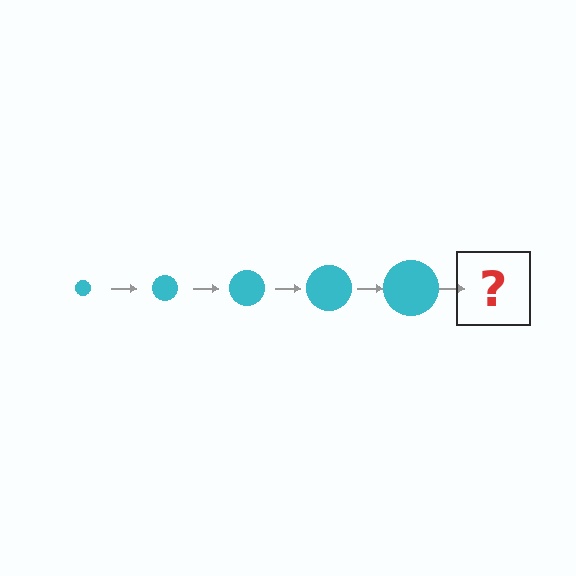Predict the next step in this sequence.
The next step is a cyan circle, larger than the previous one.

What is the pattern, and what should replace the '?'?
The pattern is that the circle gets progressively larger each step. The '?' should be a cyan circle, larger than the previous one.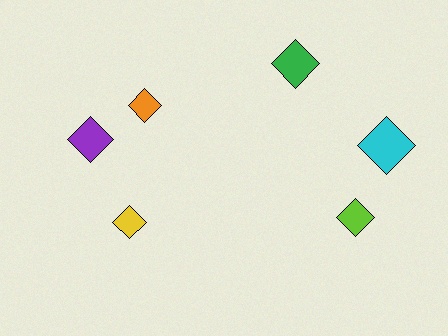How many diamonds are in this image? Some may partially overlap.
There are 6 diamonds.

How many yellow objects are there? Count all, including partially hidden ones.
There is 1 yellow object.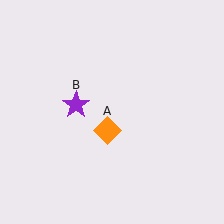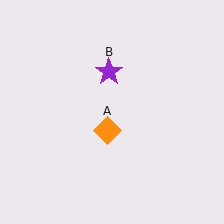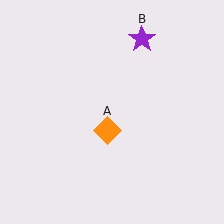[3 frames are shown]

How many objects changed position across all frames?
1 object changed position: purple star (object B).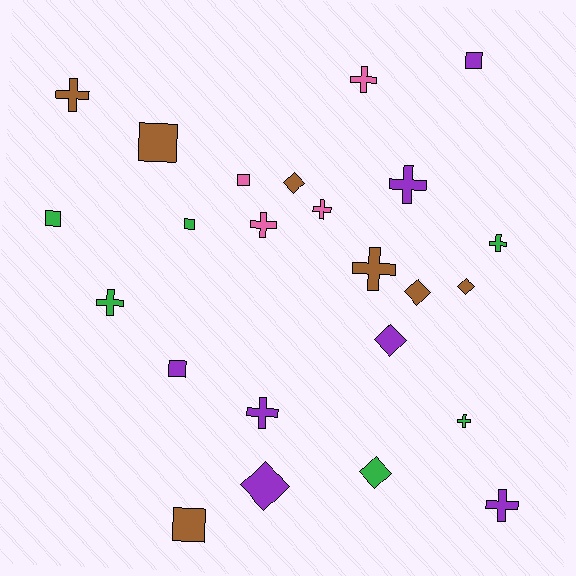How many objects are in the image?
There are 24 objects.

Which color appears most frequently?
Purple, with 7 objects.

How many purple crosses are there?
There are 3 purple crosses.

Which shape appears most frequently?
Cross, with 11 objects.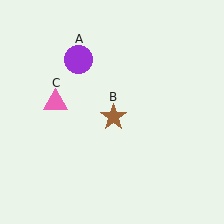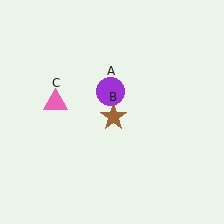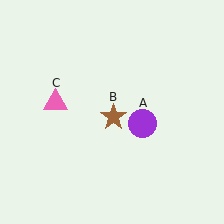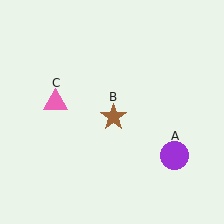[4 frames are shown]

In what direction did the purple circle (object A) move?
The purple circle (object A) moved down and to the right.